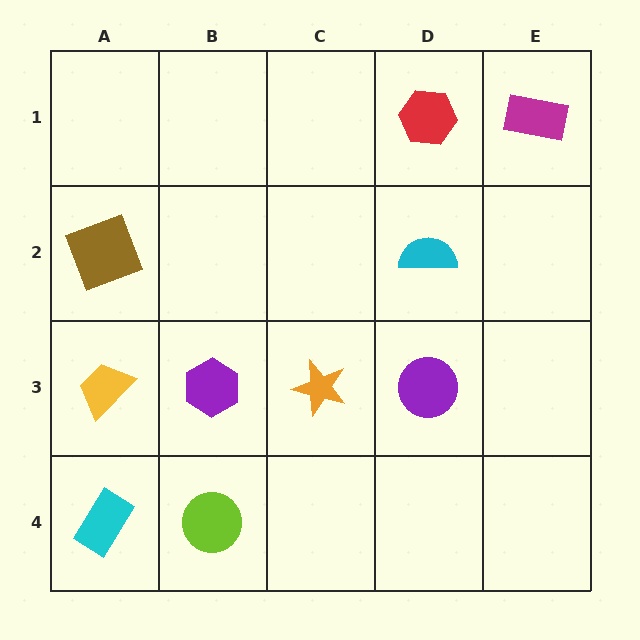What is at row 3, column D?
A purple circle.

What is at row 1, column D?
A red hexagon.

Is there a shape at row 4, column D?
No, that cell is empty.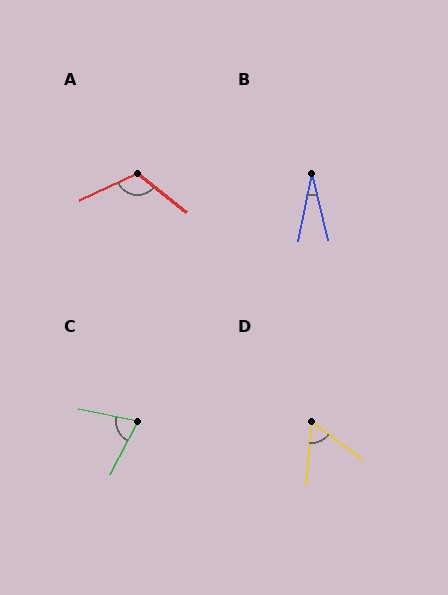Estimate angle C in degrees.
Approximately 74 degrees.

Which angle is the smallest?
B, at approximately 25 degrees.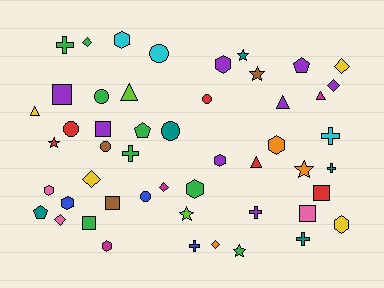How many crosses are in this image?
There are 7 crosses.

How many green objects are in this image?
There are 8 green objects.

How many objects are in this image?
There are 50 objects.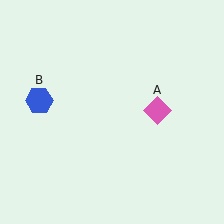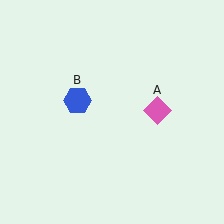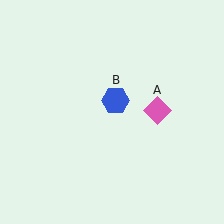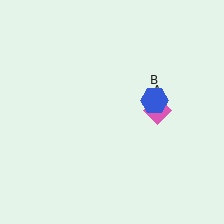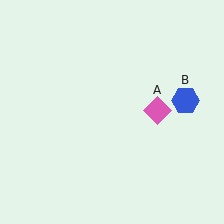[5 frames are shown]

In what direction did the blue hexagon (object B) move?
The blue hexagon (object B) moved right.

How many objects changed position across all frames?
1 object changed position: blue hexagon (object B).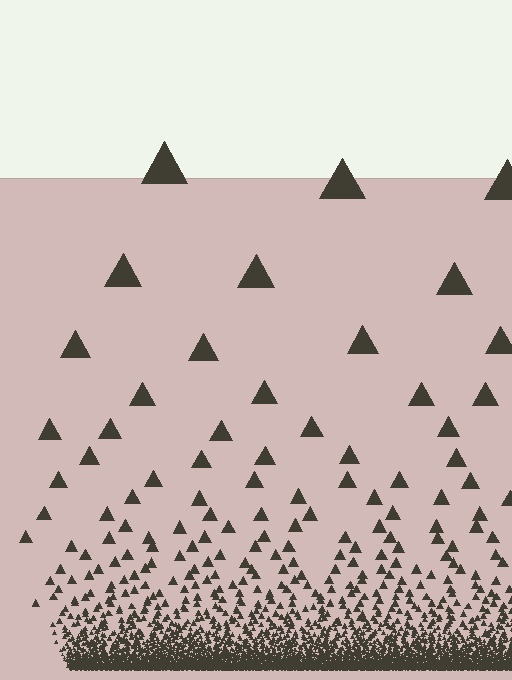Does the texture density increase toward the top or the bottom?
Density increases toward the bottom.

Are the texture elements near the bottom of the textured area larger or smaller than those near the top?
Smaller. The gradient is inverted — elements near the bottom are smaller and denser.